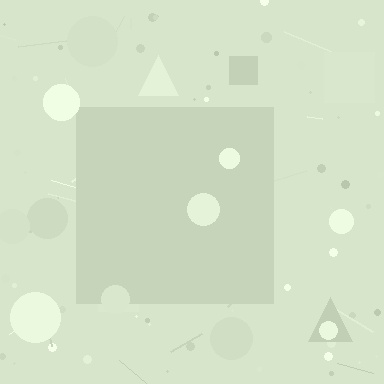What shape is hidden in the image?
A square is hidden in the image.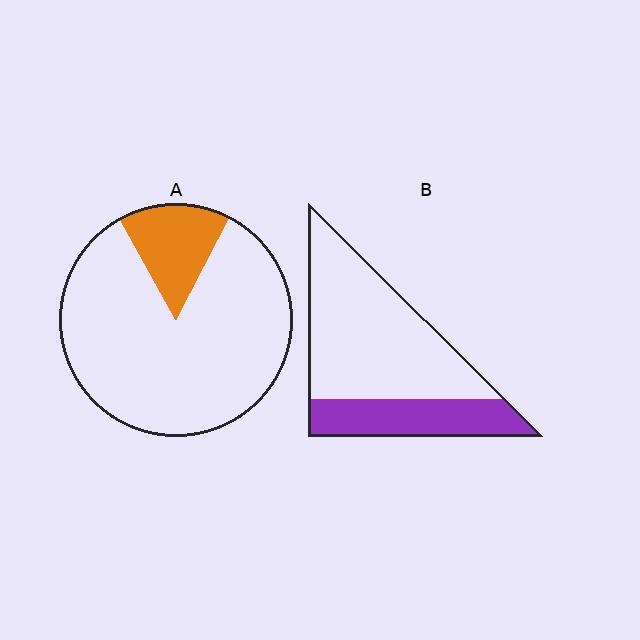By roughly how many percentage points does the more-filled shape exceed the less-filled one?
By roughly 15 percentage points (B over A).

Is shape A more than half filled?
No.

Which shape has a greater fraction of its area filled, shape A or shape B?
Shape B.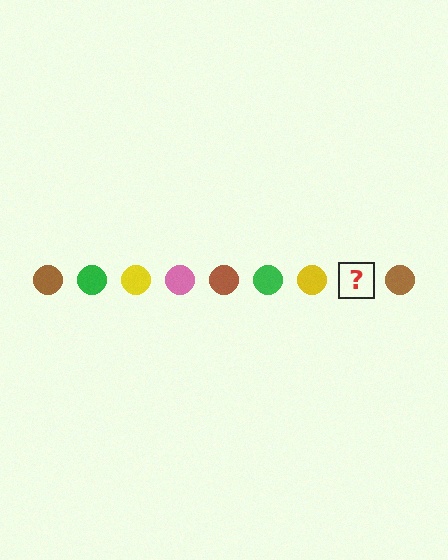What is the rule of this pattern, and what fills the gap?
The rule is that the pattern cycles through brown, green, yellow, pink circles. The gap should be filled with a pink circle.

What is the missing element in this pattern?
The missing element is a pink circle.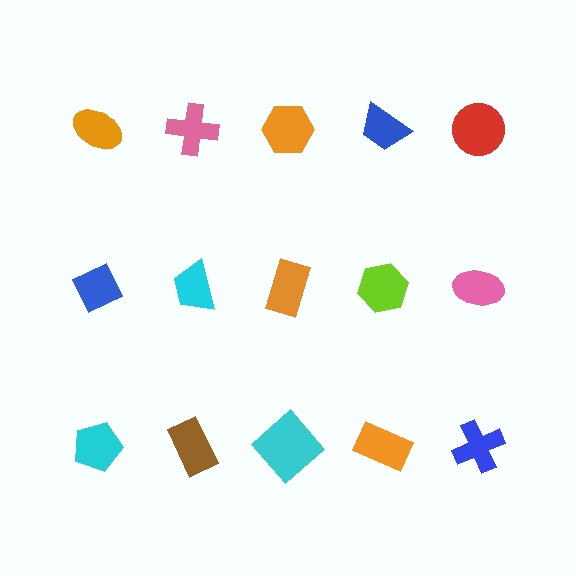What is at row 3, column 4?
An orange rectangle.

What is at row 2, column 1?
A blue diamond.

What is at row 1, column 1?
An orange ellipse.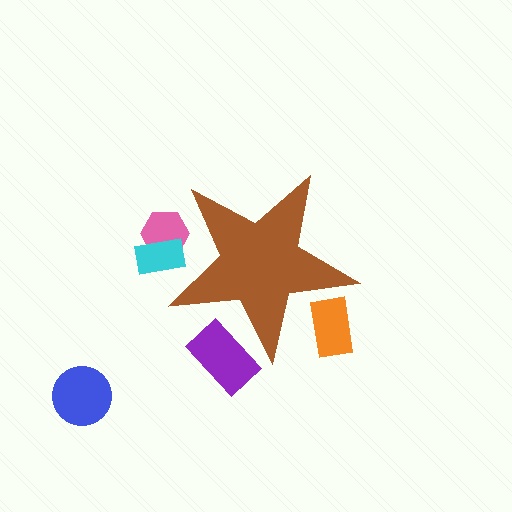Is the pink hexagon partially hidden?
Yes, the pink hexagon is partially hidden behind the brown star.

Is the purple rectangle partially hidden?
Yes, the purple rectangle is partially hidden behind the brown star.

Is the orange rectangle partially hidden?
Yes, the orange rectangle is partially hidden behind the brown star.